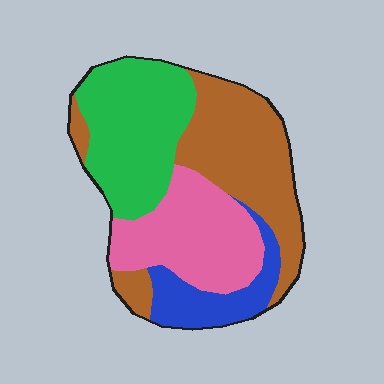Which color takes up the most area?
Brown, at roughly 35%.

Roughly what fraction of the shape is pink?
Pink covers around 25% of the shape.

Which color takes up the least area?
Blue, at roughly 15%.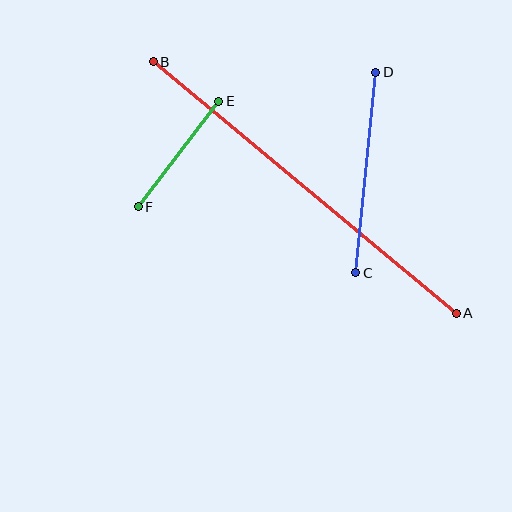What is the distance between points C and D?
The distance is approximately 202 pixels.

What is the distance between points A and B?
The distance is approximately 394 pixels.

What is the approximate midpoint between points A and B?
The midpoint is at approximately (305, 188) pixels.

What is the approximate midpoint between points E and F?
The midpoint is at approximately (179, 154) pixels.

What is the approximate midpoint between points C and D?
The midpoint is at approximately (366, 172) pixels.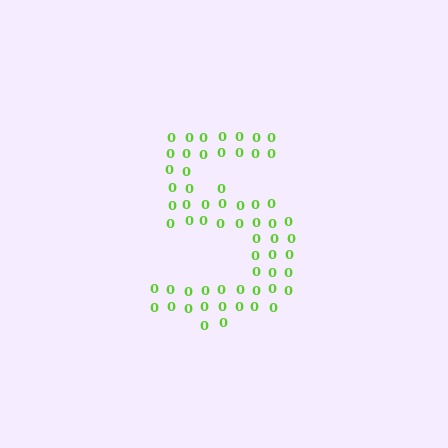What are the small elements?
The small elements are digit 0's.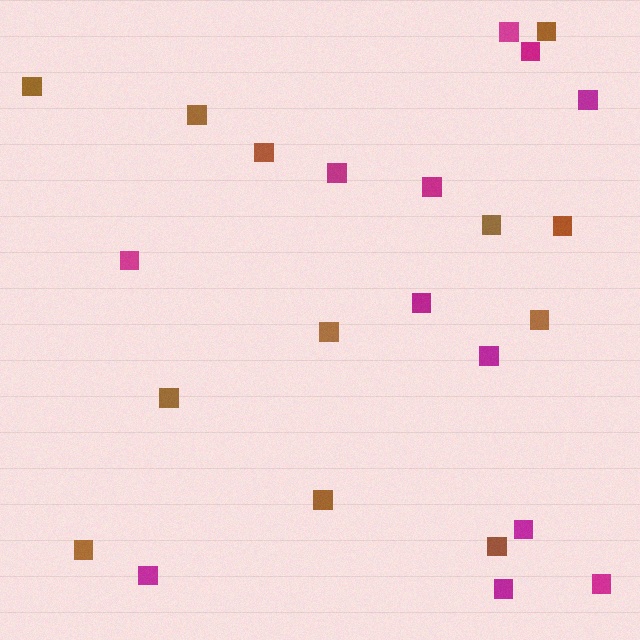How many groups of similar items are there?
There are 2 groups: one group of magenta squares (12) and one group of brown squares (12).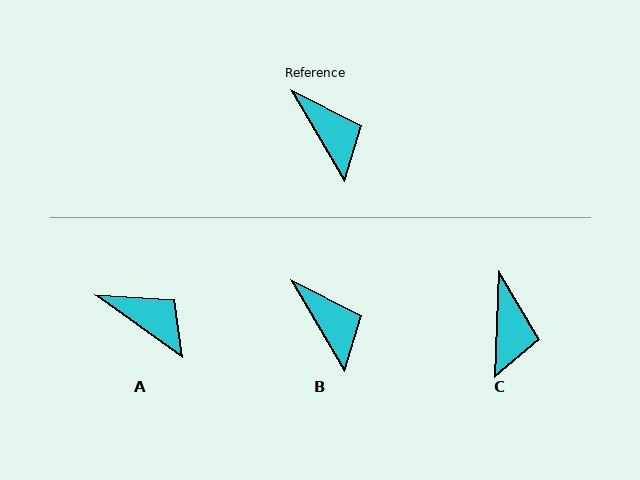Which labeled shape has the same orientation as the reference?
B.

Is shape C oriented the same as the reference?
No, it is off by about 32 degrees.